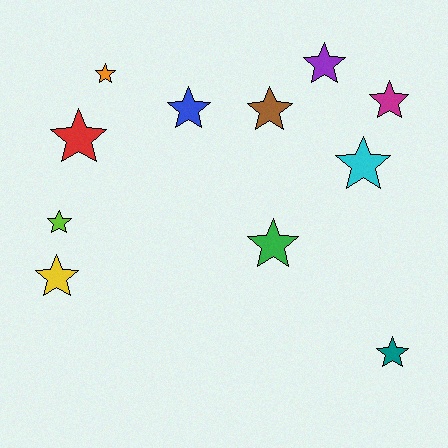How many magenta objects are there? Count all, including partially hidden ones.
There is 1 magenta object.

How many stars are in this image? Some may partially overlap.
There are 11 stars.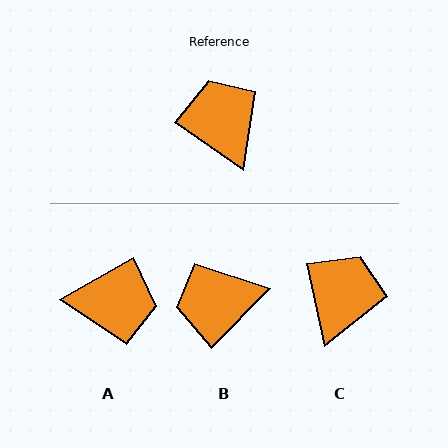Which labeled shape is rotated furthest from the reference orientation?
A, about 116 degrees away.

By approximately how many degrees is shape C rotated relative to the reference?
Approximately 43 degrees clockwise.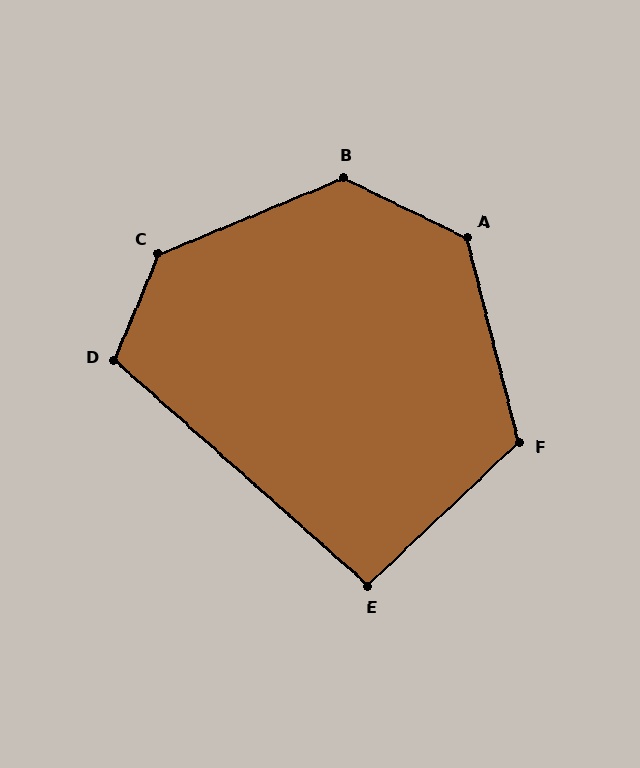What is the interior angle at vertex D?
Approximately 109 degrees (obtuse).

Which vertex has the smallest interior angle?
E, at approximately 95 degrees.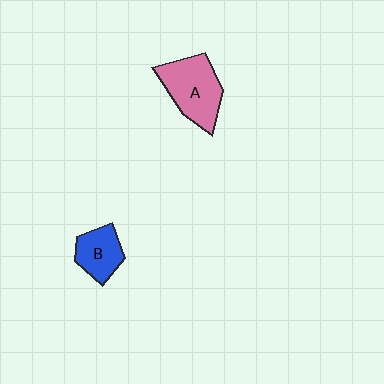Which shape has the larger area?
Shape A (pink).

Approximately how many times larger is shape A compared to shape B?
Approximately 1.6 times.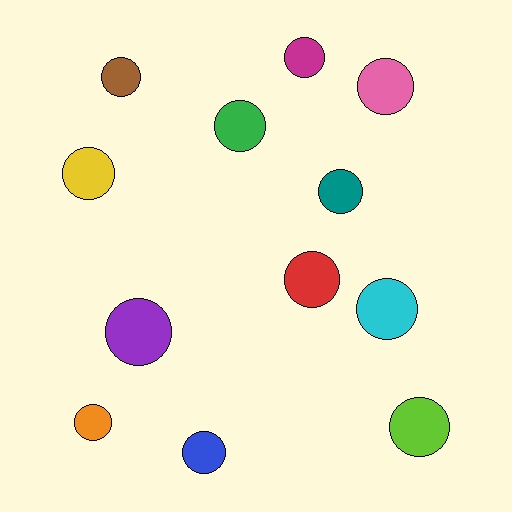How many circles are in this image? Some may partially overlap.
There are 12 circles.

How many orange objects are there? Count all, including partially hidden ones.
There is 1 orange object.